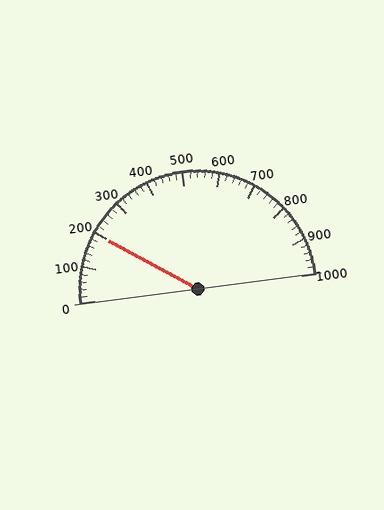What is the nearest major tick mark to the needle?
The nearest major tick mark is 200.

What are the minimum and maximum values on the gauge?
The gauge ranges from 0 to 1000.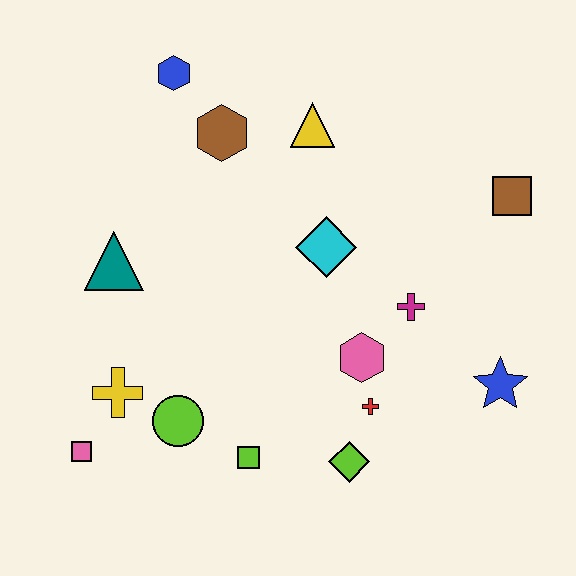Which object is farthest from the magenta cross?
The pink square is farthest from the magenta cross.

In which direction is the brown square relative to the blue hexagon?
The brown square is to the right of the blue hexagon.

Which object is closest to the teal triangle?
The yellow cross is closest to the teal triangle.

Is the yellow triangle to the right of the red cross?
No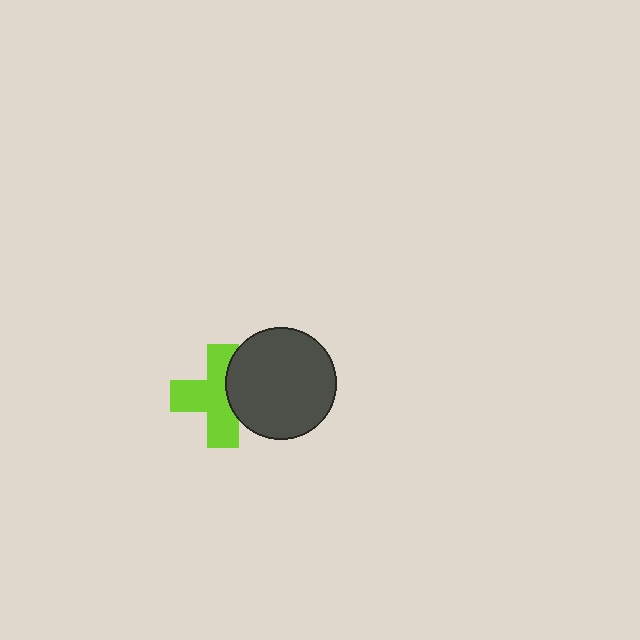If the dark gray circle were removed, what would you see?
You would see the complete lime cross.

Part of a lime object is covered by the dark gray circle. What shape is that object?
It is a cross.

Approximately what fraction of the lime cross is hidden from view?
Roughly 33% of the lime cross is hidden behind the dark gray circle.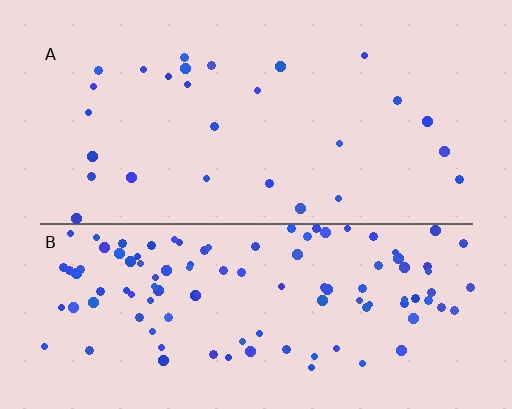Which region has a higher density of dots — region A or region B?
B (the bottom).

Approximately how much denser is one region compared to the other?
Approximately 4.1× — region B over region A.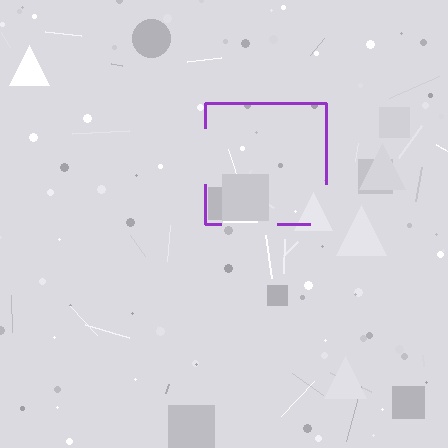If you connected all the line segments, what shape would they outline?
They would outline a square.